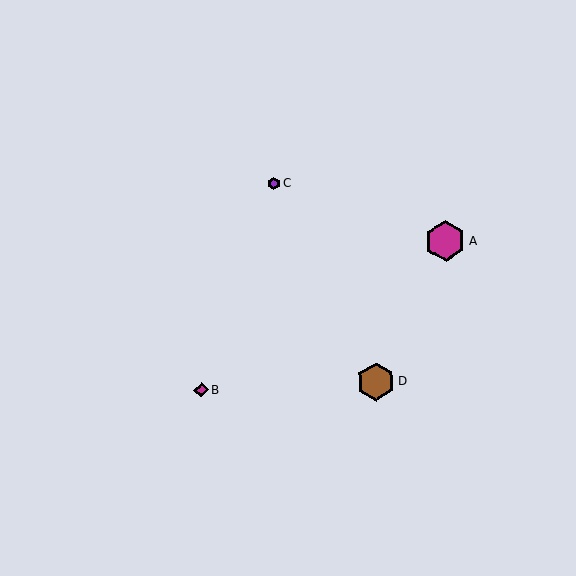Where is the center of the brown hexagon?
The center of the brown hexagon is at (376, 382).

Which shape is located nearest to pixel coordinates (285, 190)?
The purple hexagon (labeled C) at (274, 184) is nearest to that location.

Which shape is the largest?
The magenta hexagon (labeled A) is the largest.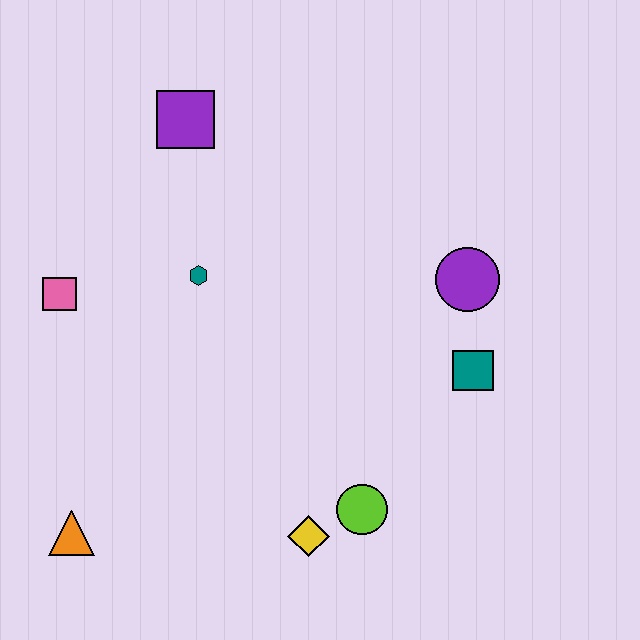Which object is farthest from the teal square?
The orange triangle is farthest from the teal square.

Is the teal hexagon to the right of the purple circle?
No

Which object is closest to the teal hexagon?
The pink square is closest to the teal hexagon.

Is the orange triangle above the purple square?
No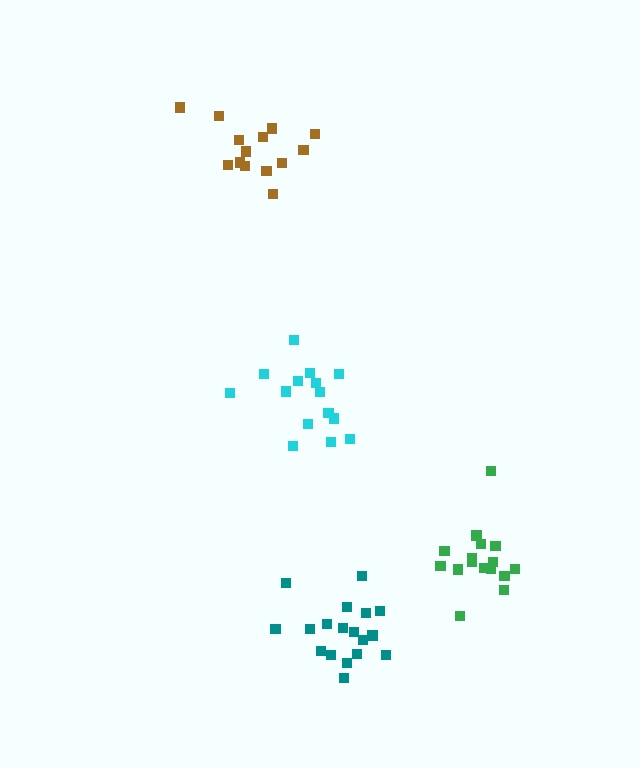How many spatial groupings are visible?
There are 4 spatial groupings.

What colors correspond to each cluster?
The clusters are colored: cyan, green, teal, brown.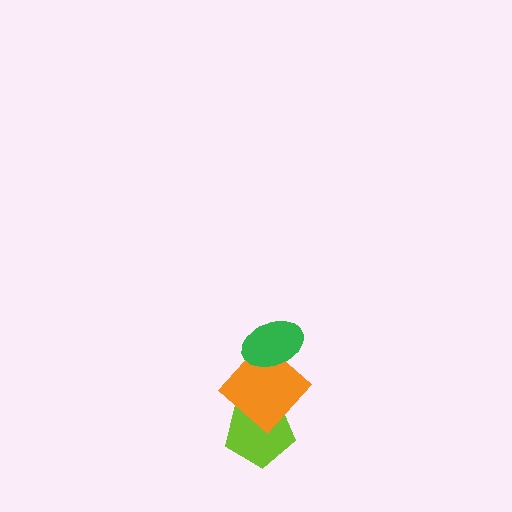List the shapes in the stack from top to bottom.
From top to bottom: the green ellipse, the orange diamond, the lime pentagon.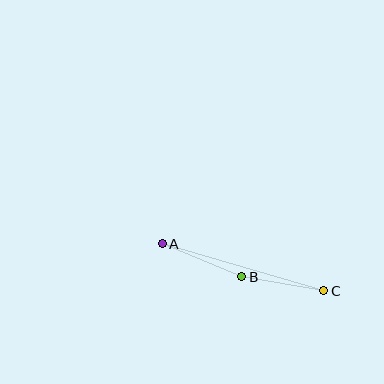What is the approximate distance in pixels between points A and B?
The distance between A and B is approximately 86 pixels.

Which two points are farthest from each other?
Points A and C are farthest from each other.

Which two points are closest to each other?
Points B and C are closest to each other.